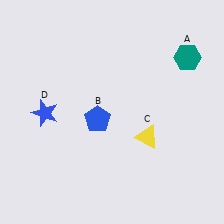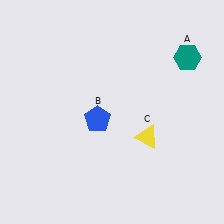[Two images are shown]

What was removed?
The blue star (D) was removed in Image 2.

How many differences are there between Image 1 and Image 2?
There is 1 difference between the two images.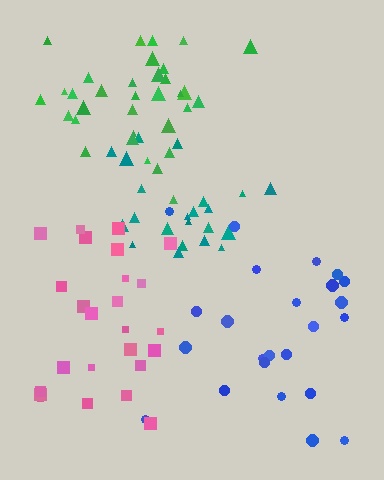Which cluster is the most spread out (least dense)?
Blue.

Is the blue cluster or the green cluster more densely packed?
Green.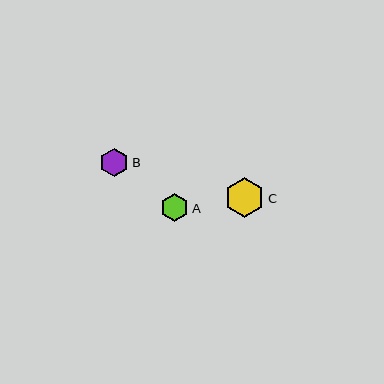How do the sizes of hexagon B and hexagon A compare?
Hexagon B and hexagon A are approximately the same size.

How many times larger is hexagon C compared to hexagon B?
Hexagon C is approximately 1.4 times the size of hexagon B.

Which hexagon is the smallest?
Hexagon A is the smallest with a size of approximately 28 pixels.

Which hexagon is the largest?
Hexagon C is the largest with a size of approximately 40 pixels.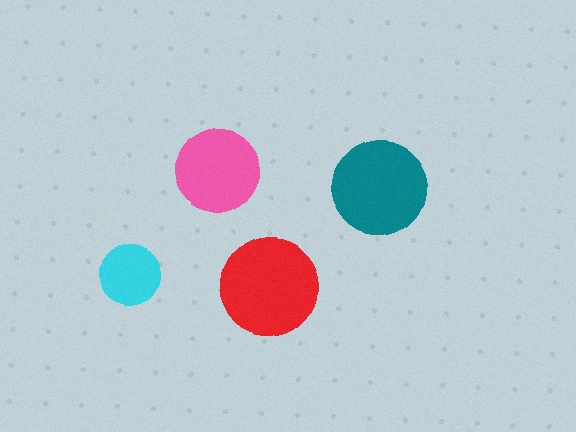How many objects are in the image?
There are 4 objects in the image.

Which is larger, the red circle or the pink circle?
The red one.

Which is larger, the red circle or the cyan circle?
The red one.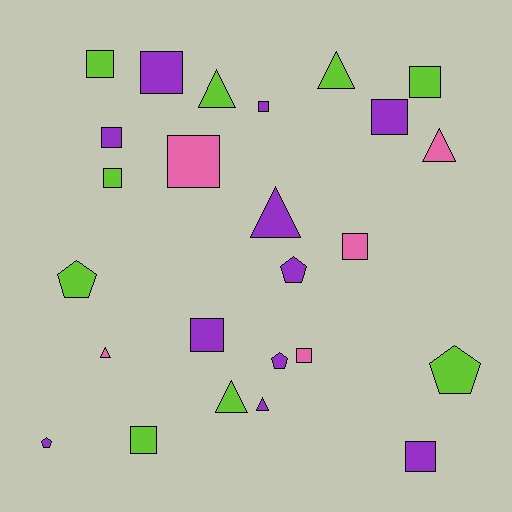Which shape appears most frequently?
Square, with 13 objects.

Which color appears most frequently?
Purple, with 11 objects.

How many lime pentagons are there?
There are 2 lime pentagons.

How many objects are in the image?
There are 25 objects.